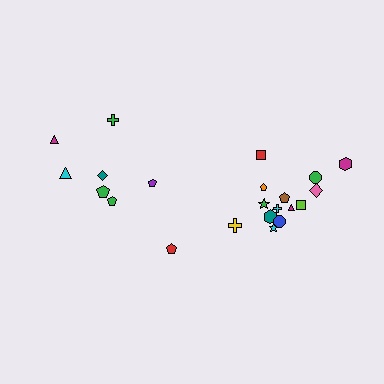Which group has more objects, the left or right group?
The right group.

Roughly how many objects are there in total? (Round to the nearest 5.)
Roughly 25 objects in total.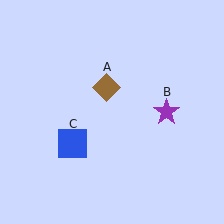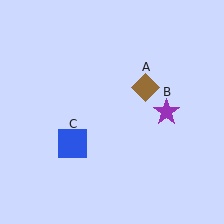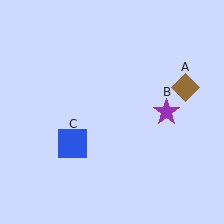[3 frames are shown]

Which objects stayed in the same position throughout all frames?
Purple star (object B) and blue square (object C) remained stationary.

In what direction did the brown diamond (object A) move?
The brown diamond (object A) moved right.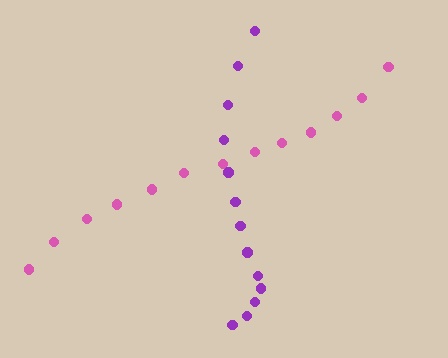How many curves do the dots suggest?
There are 2 distinct paths.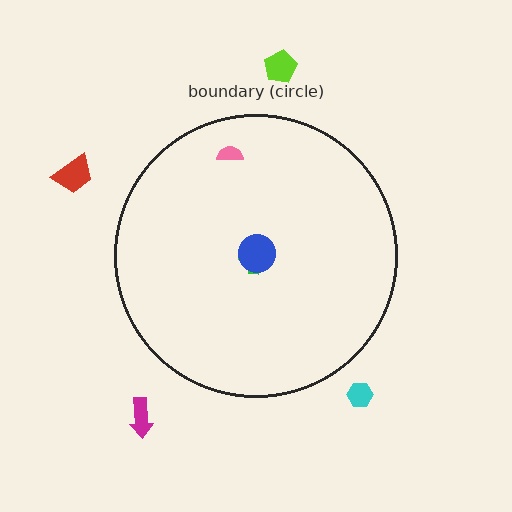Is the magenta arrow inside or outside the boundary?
Outside.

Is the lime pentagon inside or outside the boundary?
Outside.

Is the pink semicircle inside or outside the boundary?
Inside.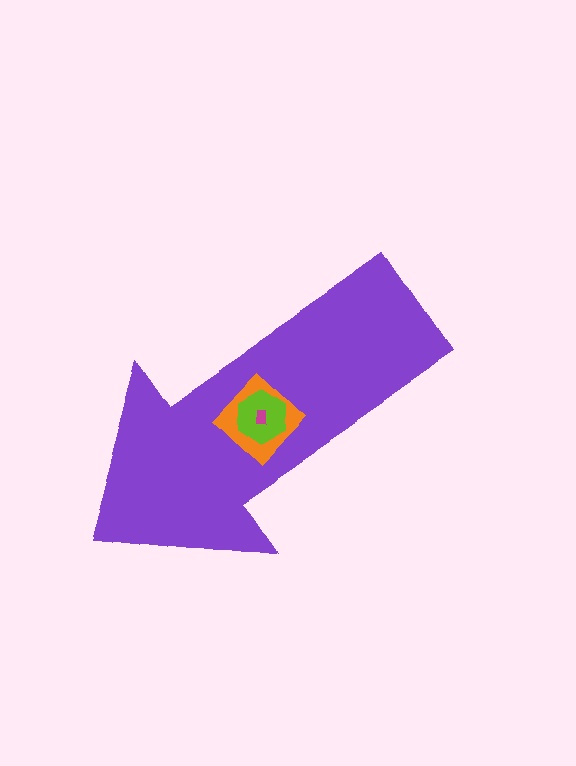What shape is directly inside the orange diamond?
The lime hexagon.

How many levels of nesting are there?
4.